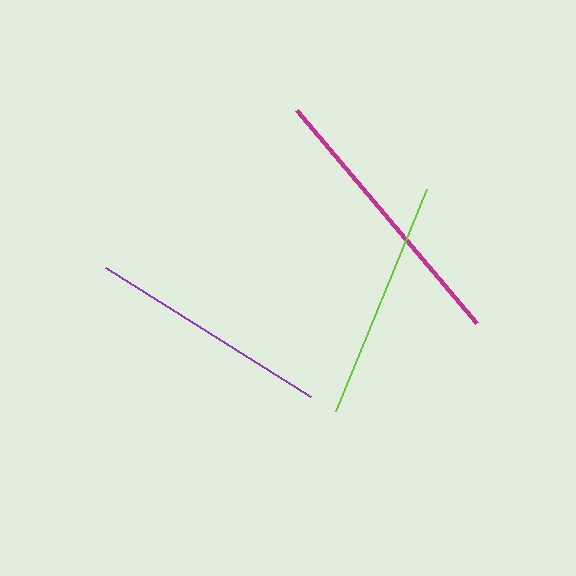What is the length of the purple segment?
The purple segment is approximately 242 pixels long.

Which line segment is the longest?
The magenta line is the longest at approximately 279 pixels.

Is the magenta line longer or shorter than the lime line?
The magenta line is longer than the lime line.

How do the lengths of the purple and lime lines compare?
The purple and lime lines are approximately the same length.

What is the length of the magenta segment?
The magenta segment is approximately 279 pixels long.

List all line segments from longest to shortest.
From longest to shortest: magenta, purple, lime.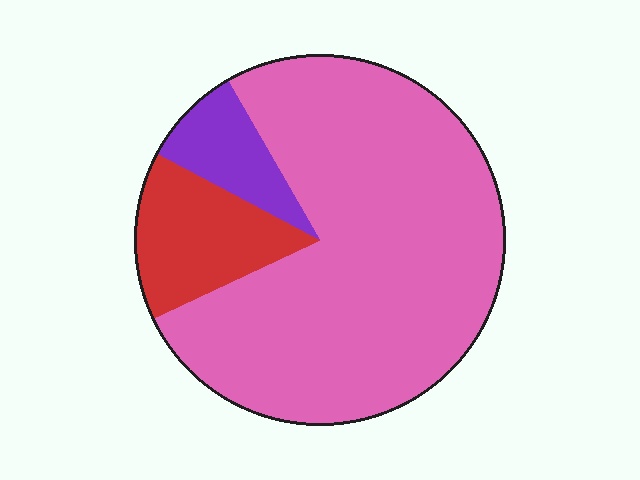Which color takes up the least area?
Purple, at roughly 10%.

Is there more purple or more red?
Red.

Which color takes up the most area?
Pink, at roughly 75%.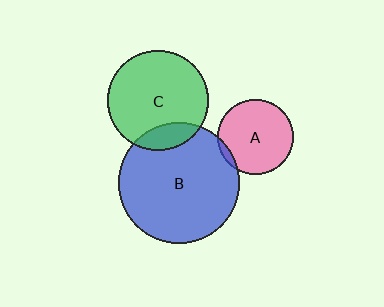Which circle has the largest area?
Circle B (blue).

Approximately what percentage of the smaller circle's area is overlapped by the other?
Approximately 5%.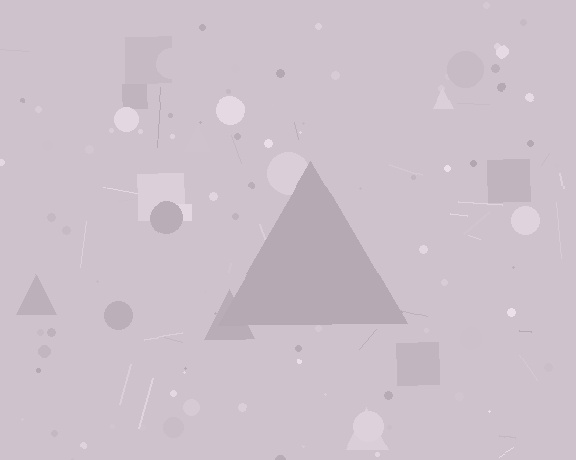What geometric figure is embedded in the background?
A triangle is embedded in the background.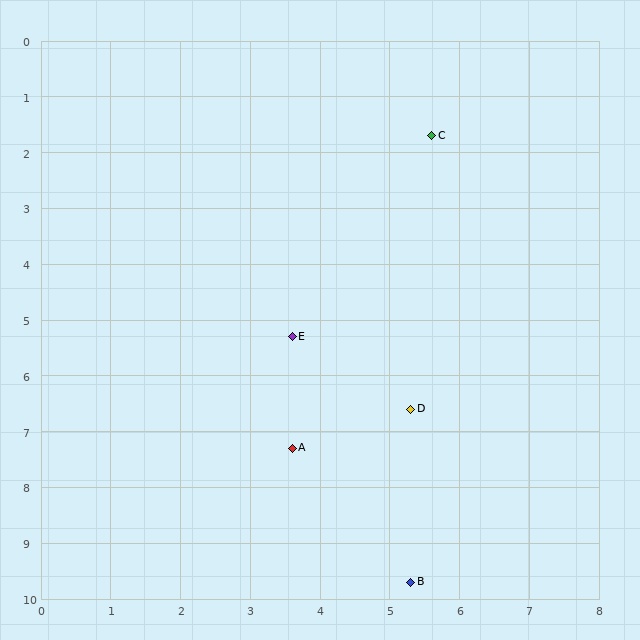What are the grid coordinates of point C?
Point C is at approximately (5.6, 1.7).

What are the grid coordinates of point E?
Point E is at approximately (3.6, 5.3).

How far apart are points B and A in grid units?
Points B and A are about 2.9 grid units apart.